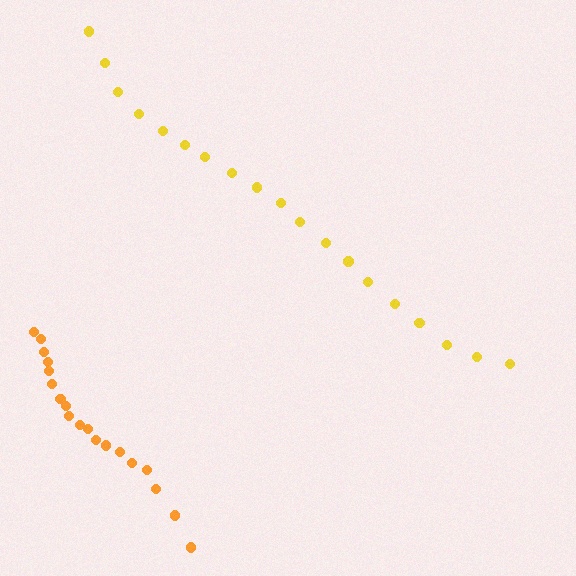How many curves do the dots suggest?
There are 2 distinct paths.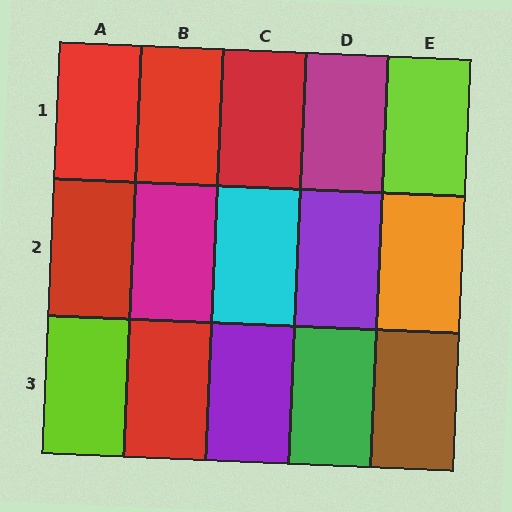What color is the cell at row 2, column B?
Magenta.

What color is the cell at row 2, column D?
Purple.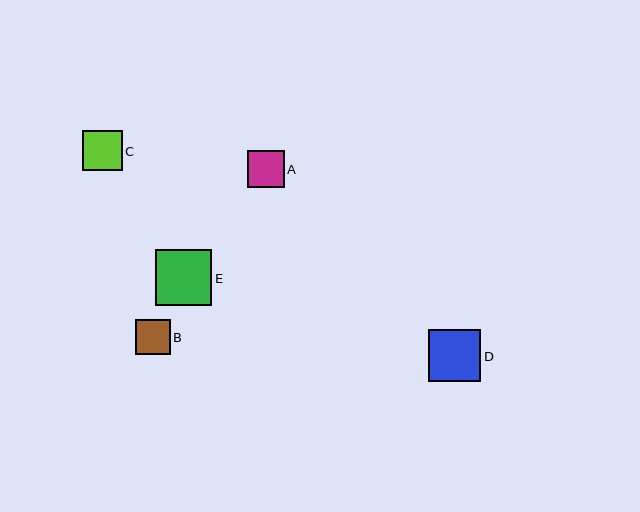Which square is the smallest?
Square B is the smallest with a size of approximately 34 pixels.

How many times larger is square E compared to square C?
Square E is approximately 1.4 times the size of square C.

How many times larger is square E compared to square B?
Square E is approximately 1.7 times the size of square B.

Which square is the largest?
Square E is the largest with a size of approximately 57 pixels.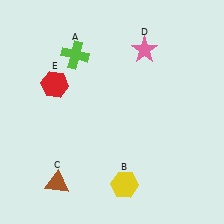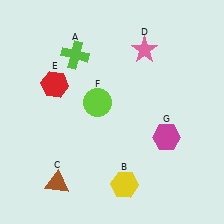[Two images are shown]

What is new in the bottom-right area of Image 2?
A magenta hexagon (G) was added in the bottom-right area of Image 2.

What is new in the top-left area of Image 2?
A lime circle (F) was added in the top-left area of Image 2.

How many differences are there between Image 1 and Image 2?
There are 2 differences between the two images.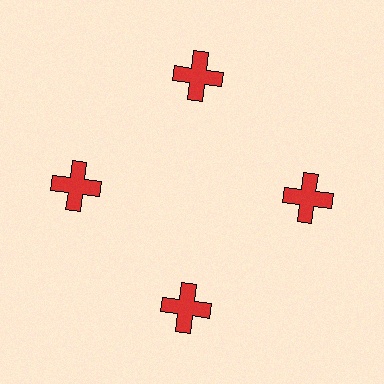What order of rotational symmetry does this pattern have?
This pattern has 4-fold rotational symmetry.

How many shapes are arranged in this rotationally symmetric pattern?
There are 4 shapes, arranged in 4 groups of 1.